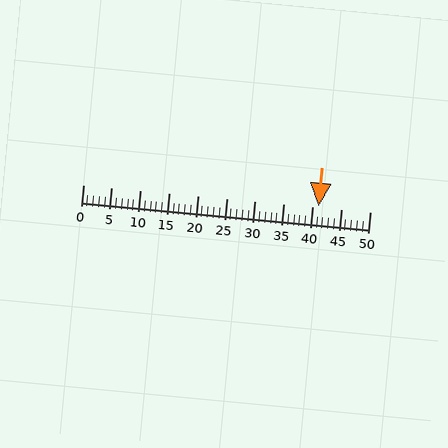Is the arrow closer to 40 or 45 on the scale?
The arrow is closer to 40.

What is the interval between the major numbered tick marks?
The major tick marks are spaced 5 units apart.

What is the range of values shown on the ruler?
The ruler shows values from 0 to 50.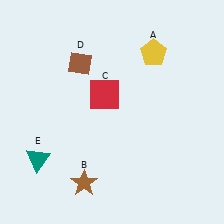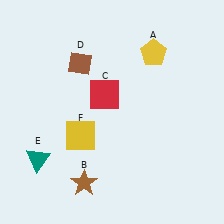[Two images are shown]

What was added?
A yellow square (F) was added in Image 2.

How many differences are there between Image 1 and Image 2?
There is 1 difference between the two images.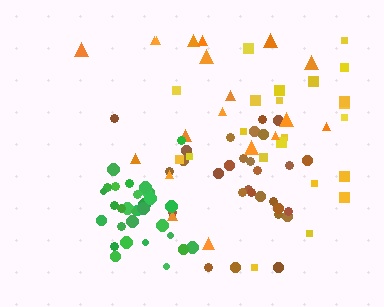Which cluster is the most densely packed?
Green.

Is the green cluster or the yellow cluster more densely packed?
Green.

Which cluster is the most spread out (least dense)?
Yellow.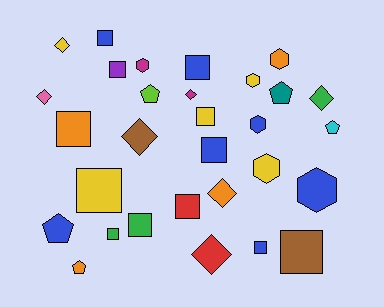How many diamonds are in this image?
There are 7 diamonds.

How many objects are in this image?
There are 30 objects.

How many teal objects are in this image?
There is 1 teal object.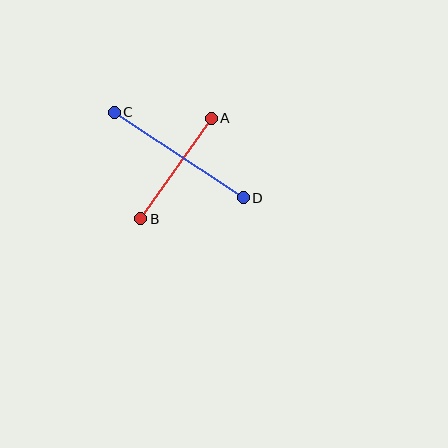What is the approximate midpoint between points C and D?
The midpoint is at approximately (179, 155) pixels.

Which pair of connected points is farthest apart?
Points C and D are farthest apart.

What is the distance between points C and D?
The distance is approximately 154 pixels.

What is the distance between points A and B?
The distance is approximately 123 pixels.